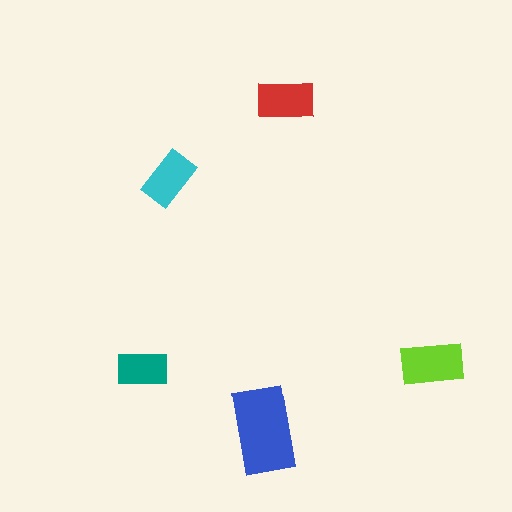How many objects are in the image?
There are 5 objects in the image.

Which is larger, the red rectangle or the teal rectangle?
The red one.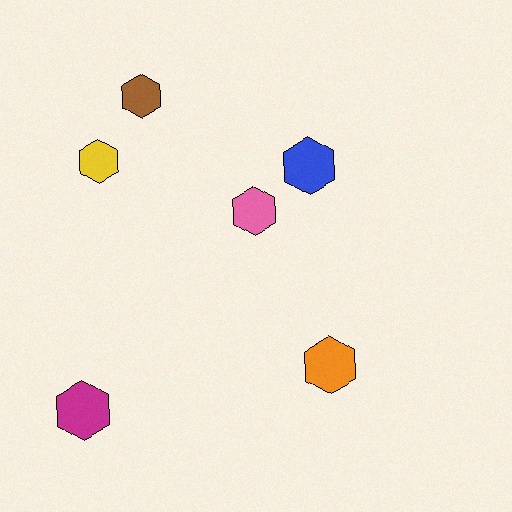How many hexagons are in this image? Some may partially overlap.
There are 6 hexagons.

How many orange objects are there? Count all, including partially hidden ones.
There is 1 orange object.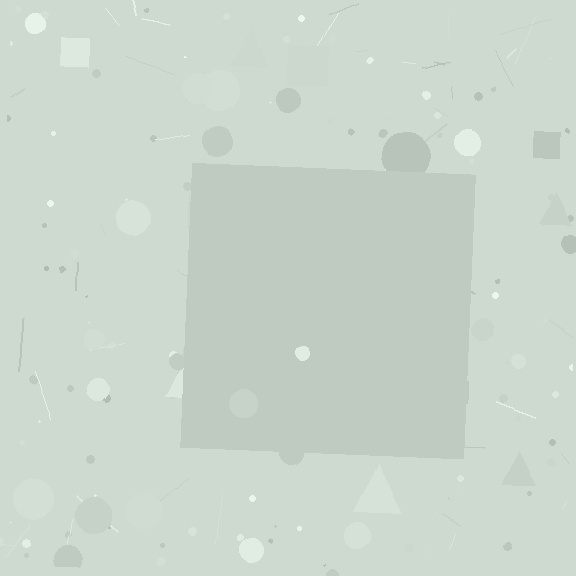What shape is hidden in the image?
A square is hidden in the image.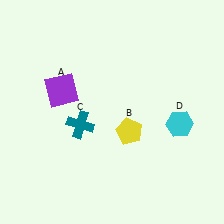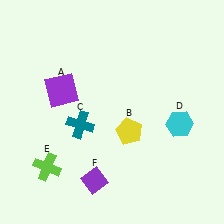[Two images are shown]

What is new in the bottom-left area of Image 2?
A lime cross (E) was added in the bottom-left area of Image 2.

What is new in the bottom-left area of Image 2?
A purple diamond (F) was added in the bottom-left area of Image 2.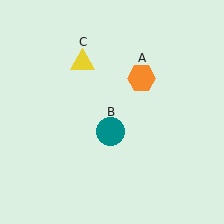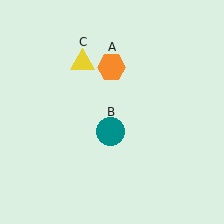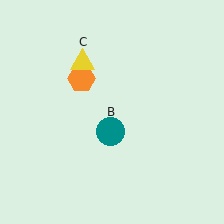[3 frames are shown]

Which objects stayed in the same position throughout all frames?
Teal circle (object B) and yellow triangle (object C) remained stationary.